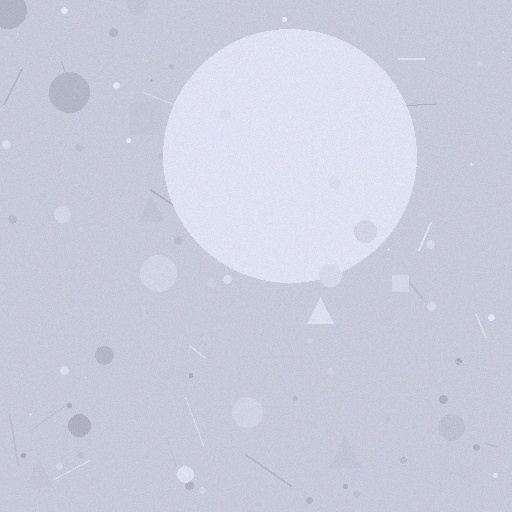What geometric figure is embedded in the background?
A circle is embedded in the background.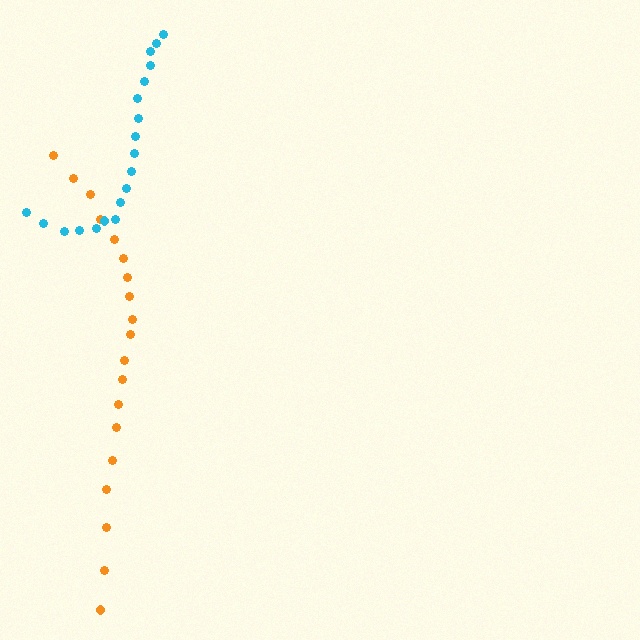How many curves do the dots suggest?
There are 2 distinct paths.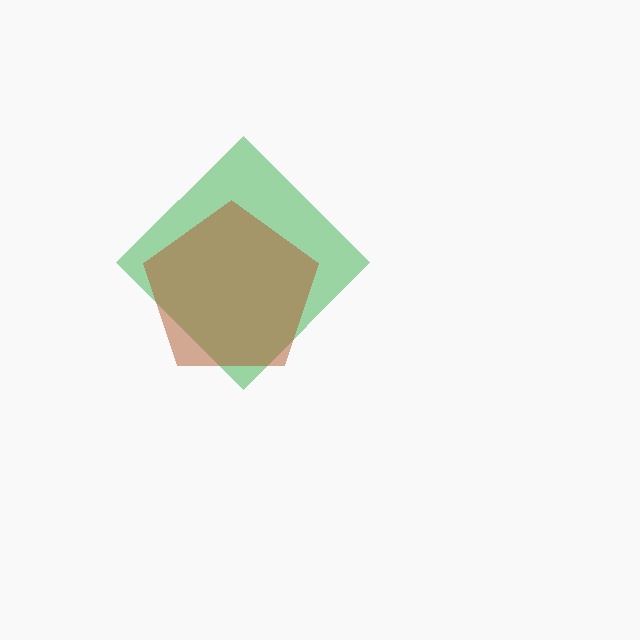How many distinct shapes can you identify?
There are 2 distinct shapes: a green diamond, a brown pentagon.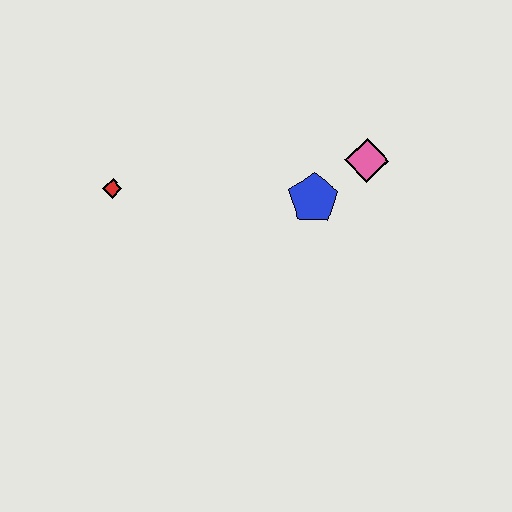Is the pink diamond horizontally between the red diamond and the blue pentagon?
No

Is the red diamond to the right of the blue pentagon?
No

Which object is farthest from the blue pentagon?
The red diamond is farthest from the blue pentagon.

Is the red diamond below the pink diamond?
Yes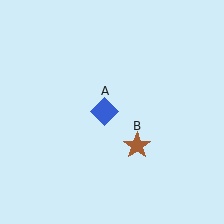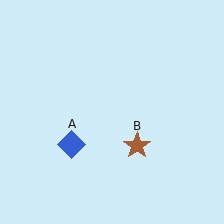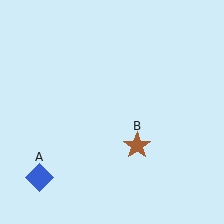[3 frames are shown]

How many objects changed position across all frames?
1 object changed position: blue diamond (object A).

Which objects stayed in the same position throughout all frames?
Brown star (object B) remained stationary.